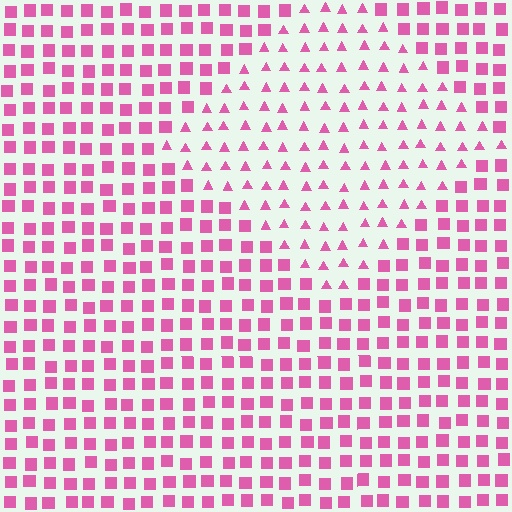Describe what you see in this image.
The image is filled with small pink elements arranged in a uniform grid. A diamond-shaped region contains triangles, while the surrounding area contains squares. The boundary is defined purely by the change in element shape.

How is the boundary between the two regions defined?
The boundary is defined by a change in element shape: triangles inside vs. squares outside. All elements share the same color and spacing.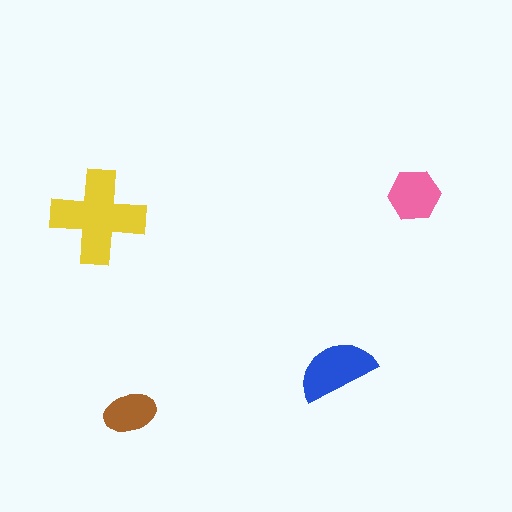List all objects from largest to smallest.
The yellow cross, the blue semicircle, the pink hexagon, the brown ellipse.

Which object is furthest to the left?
The yellow cross is leftmost.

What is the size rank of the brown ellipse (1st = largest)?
4th.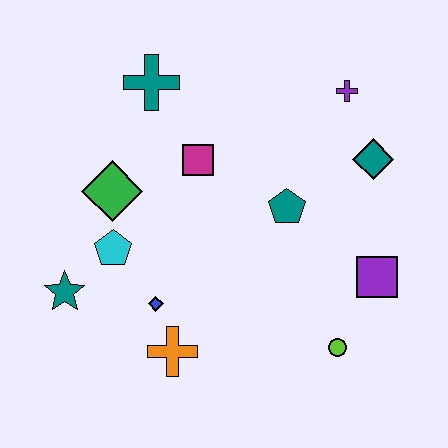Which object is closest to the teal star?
The cyan pentagon is closest to the teal star.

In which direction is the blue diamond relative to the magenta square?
The blue diamond is below the magenta square.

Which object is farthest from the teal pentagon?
The teal star is farthest from the teal pentagon.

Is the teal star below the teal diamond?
Yes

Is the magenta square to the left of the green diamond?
No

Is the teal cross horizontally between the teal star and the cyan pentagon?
No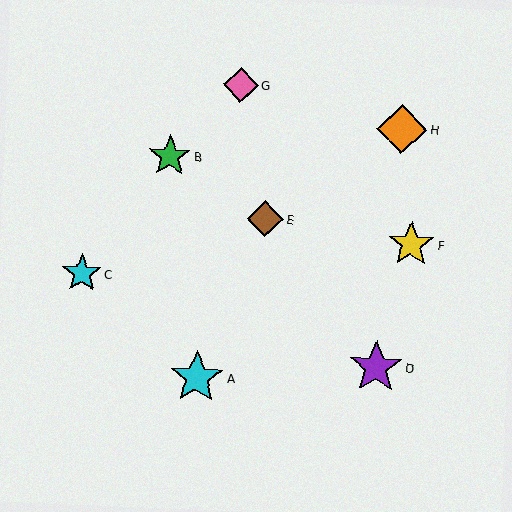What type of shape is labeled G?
Shape G is a pink diamond.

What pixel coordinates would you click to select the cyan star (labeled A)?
Click at (197, 377) to select the cyan star A.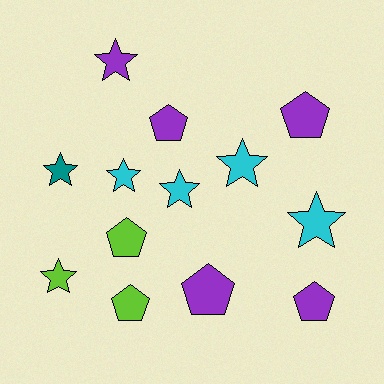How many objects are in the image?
There are 13 objects.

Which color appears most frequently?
Purple, with 5 objects.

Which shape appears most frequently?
Star, with 7 objects.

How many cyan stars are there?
There are 4 cyan stars.